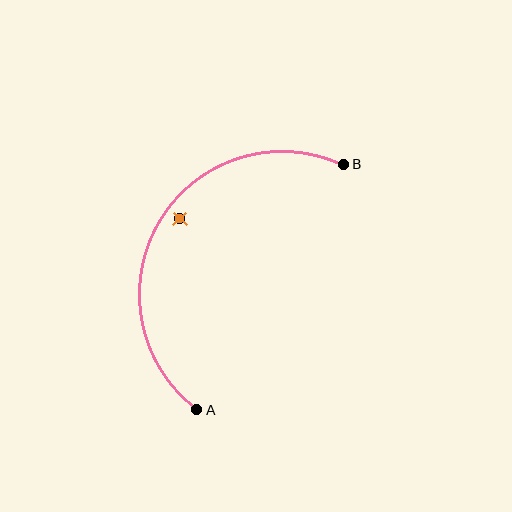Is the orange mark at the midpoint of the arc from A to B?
No — the orange mark does not lie on the arc at all. It sits slightly inside the curve.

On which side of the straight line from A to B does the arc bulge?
The arc bulges to the left of the straight line connecting A and B.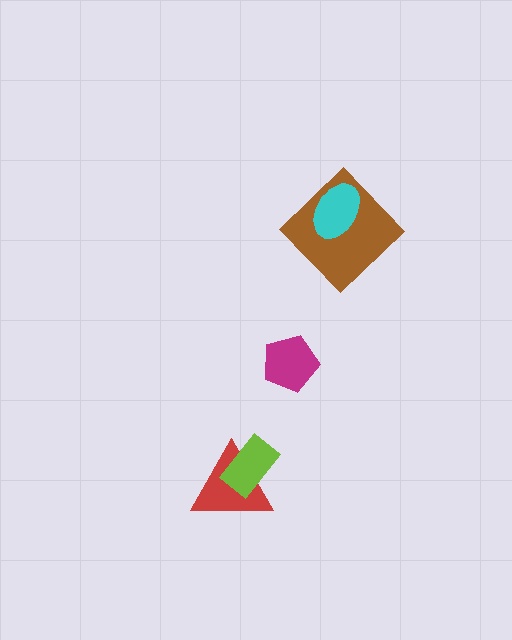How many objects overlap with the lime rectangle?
1 object overlaps with the lime rectangle.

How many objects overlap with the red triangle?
1 object overlaps with the red triangle.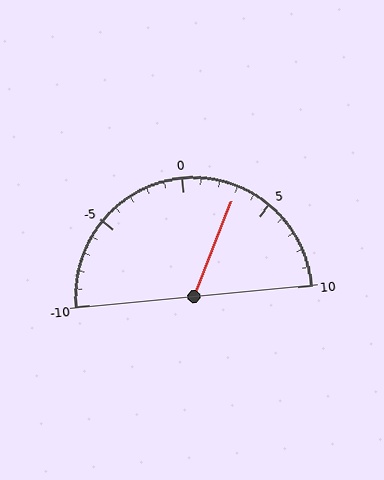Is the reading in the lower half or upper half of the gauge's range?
The reading is in the upper half of the range (-10 to 10).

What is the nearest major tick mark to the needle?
The nearest major tick mark is 5.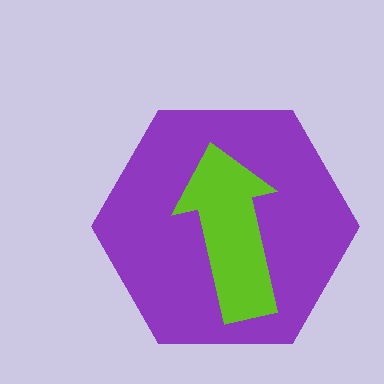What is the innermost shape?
The lime arrow.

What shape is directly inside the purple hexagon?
The lime arrow.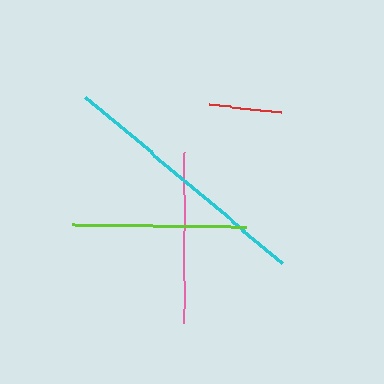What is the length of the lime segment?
The lime segment is approximately 174 pixels long.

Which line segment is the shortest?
The red line is the shortest at approximately 72 pixels.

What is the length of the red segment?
The red segment is approximately 72 pixels long.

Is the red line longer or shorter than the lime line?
The lime line is longer than the red line.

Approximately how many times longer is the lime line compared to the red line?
The lime line is approximately 2.4 times the length of the red line.